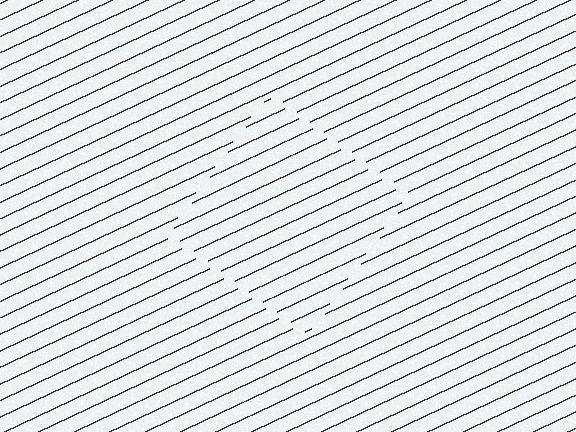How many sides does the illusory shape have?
4 sides — the line-ends trace a square.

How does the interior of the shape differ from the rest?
The interior of the shape contains the same grating, shifted by half a period — the contour is defined by the phase discontinuity where line-ends from the inner and outer gratings abut.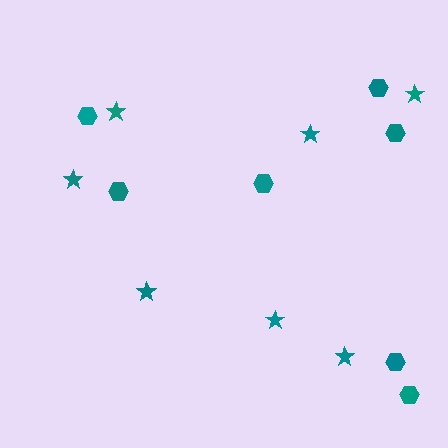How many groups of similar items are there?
There are 2 groups: one group of stars (7) and one group of hexagons (7).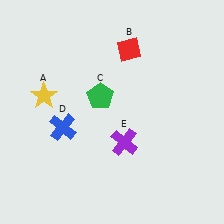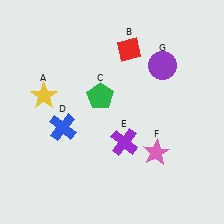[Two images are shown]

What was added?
A pink star (F), a purple circle (G) were added in Image 2.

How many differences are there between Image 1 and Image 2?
There are 2 differences between the two images.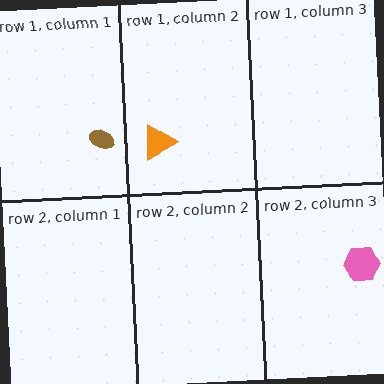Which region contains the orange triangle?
The row 1, column 2 region.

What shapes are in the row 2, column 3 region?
The pink hexagon.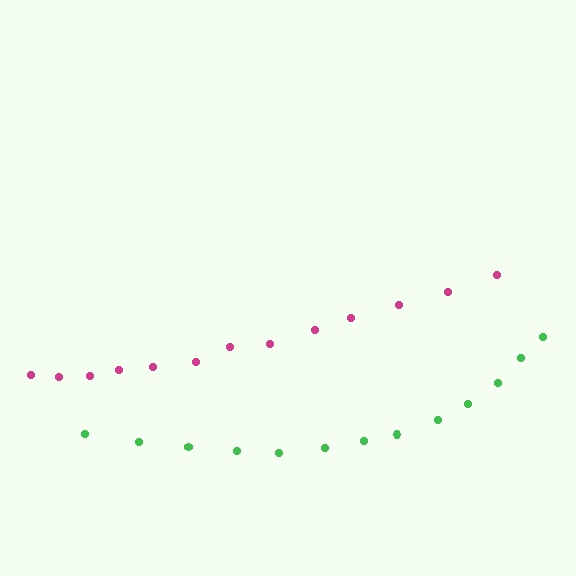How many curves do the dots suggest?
There are 2 distinct paths.